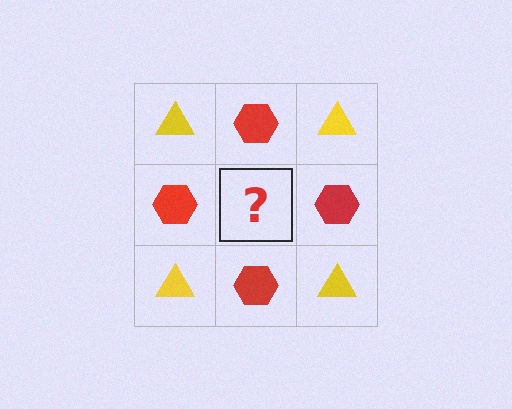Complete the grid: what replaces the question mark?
The question mark should be replaced with a yellow triangle.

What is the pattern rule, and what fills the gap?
The rule is that it alternates yellow triangle and red hexagon in a checkerboard pattern. The gap should be filled with a yellow triangle.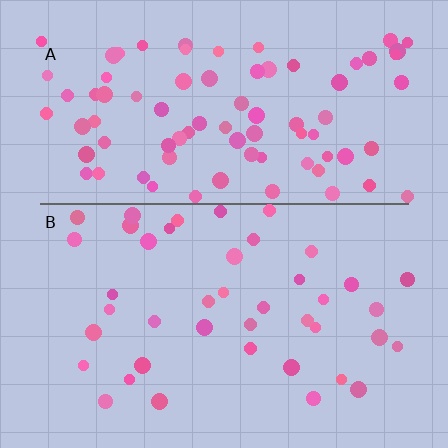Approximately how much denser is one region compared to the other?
Approximately 2.0× — region A over region B.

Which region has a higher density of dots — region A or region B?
A (the top).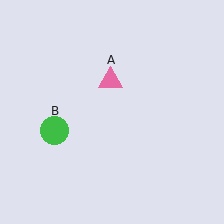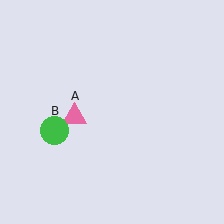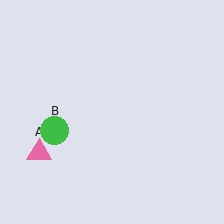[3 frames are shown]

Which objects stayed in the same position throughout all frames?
Green circle (object B) remained stationary.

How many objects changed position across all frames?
1 object changed position: pink triangle (object A).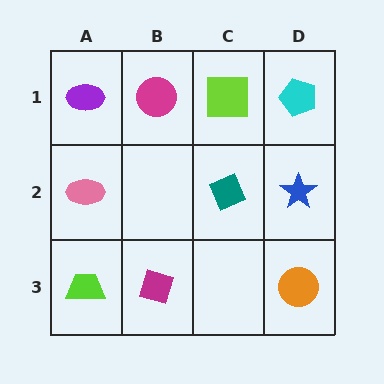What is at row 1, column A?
A purple ellipse.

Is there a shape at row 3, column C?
No, that cell is empty.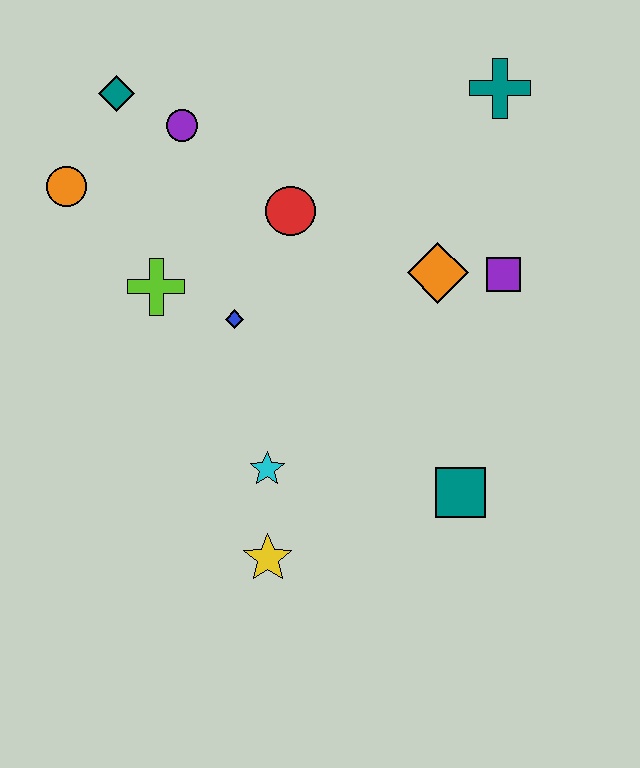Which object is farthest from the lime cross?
The teal cross is farthest from the lime cross.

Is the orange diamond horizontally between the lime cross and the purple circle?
No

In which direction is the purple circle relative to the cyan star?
The purple circle is above the cyan star.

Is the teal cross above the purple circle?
Yes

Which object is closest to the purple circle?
The teal diamond is closest to the purple circle.